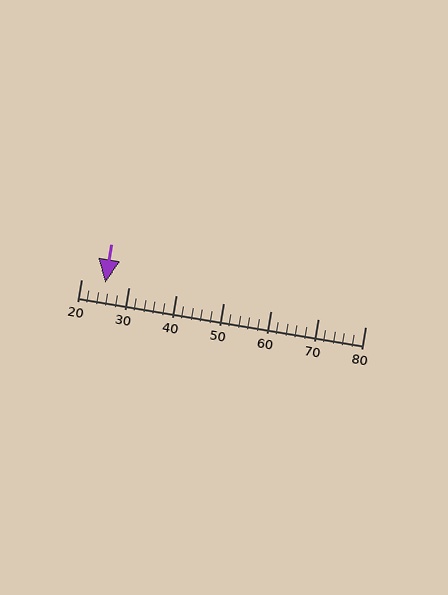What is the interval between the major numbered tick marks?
The major tick marks are spaced 10 units apart.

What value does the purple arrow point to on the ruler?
The purple arrow points to approximately 25.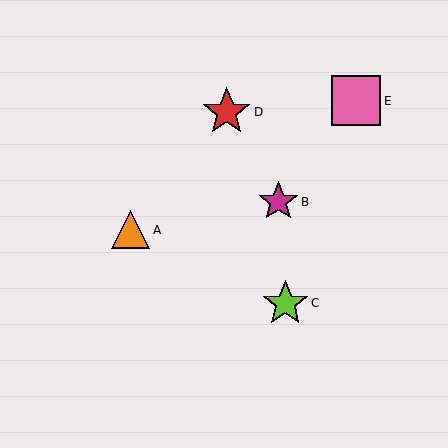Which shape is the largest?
The pink square (labeled E) is the largest.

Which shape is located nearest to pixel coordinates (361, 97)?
The pink square (labeled E) at (356, 101) is nearest to that location.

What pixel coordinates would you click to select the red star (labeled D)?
Click at (227, 112) to select the red star D.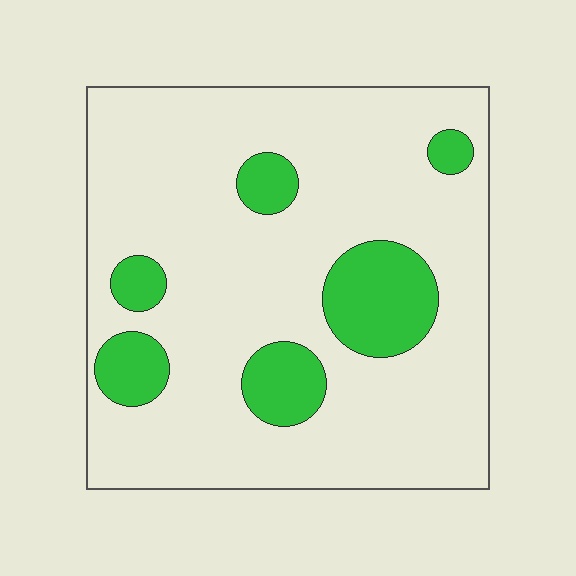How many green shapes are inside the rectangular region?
6.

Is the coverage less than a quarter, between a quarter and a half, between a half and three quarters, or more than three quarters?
Less than a quarter.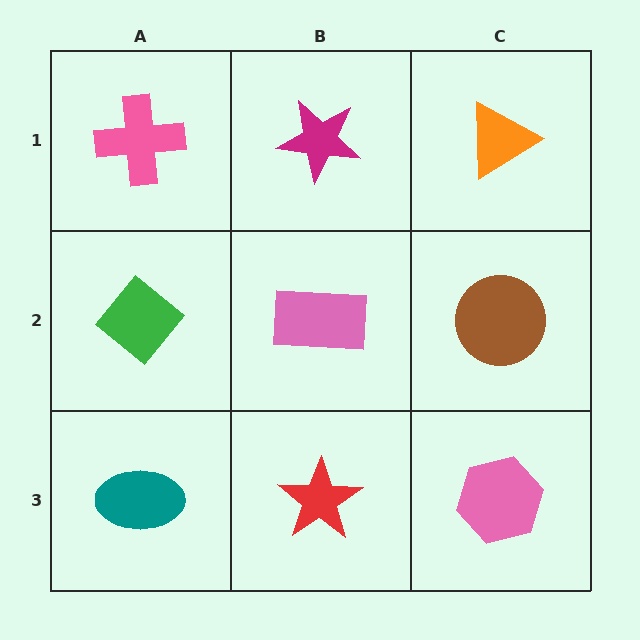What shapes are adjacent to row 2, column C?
An orange triangle (row 1, column C), a pink hexagon (row 3, column C), a pink rectangle (row 2, column B).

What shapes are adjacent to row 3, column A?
A green diamond (row 2, column A), a red star (row 3, column B).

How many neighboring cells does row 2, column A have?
3.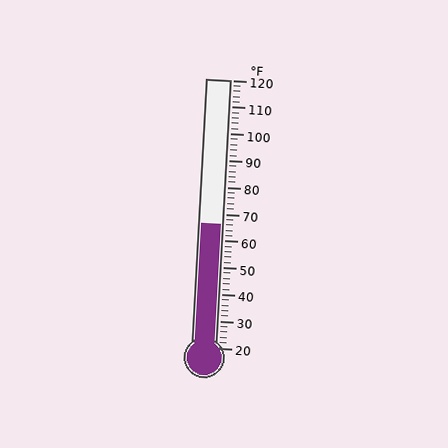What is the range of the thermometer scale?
The thermometer scale ranges from 20°F to 120°F.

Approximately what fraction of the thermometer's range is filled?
The thermometer is filled to approximately 45% of its range.